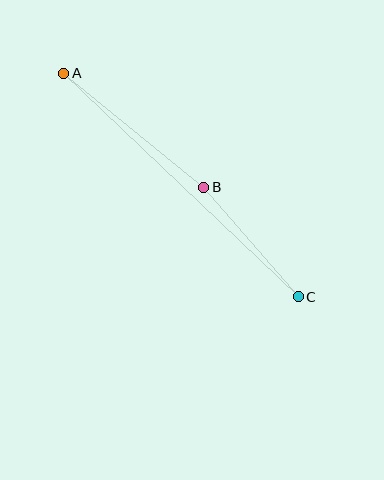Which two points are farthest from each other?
Points A and C are farthest from each other.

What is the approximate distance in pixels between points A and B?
The distance between A and B is approximately 180 pixels.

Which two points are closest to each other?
Points B and C are closest to each other.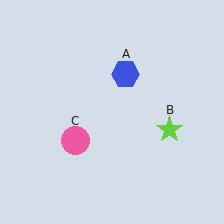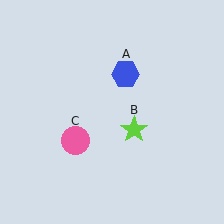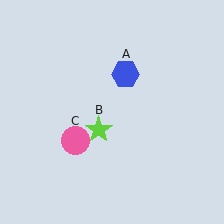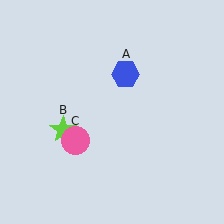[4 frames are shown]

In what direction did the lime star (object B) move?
The lime star (object B) moved left.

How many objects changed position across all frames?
1 object changed position: lime star (object B).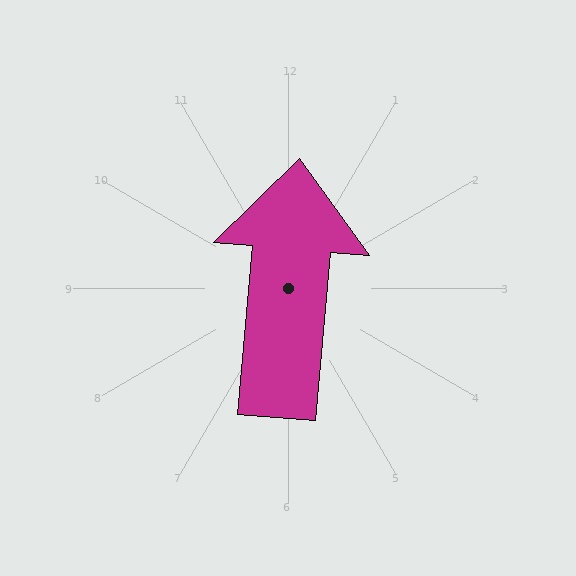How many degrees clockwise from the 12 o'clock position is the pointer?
Approximately 5 degrees.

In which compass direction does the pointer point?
North.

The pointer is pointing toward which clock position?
Roughly 12 o'clock.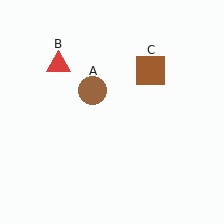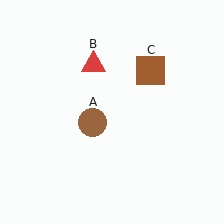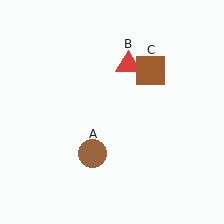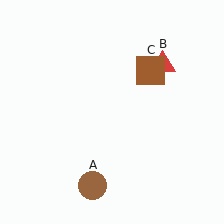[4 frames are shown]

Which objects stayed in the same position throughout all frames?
Brown square (object C) remained stationary.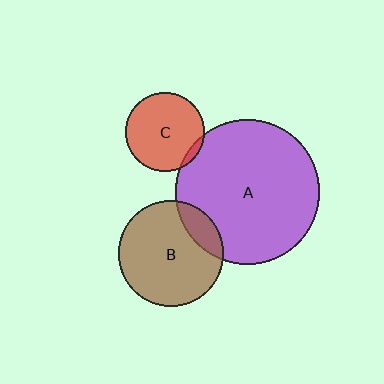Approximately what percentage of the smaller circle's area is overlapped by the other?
Approximately 15%.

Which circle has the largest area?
Circle A (purple).